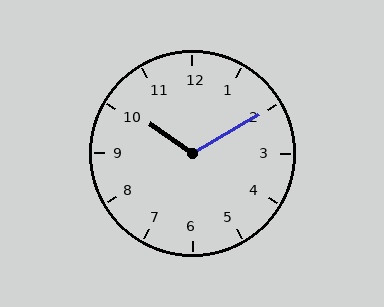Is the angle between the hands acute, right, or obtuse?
It is obtuse.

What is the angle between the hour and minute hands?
Approximately 115 degrees.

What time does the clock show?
10:10.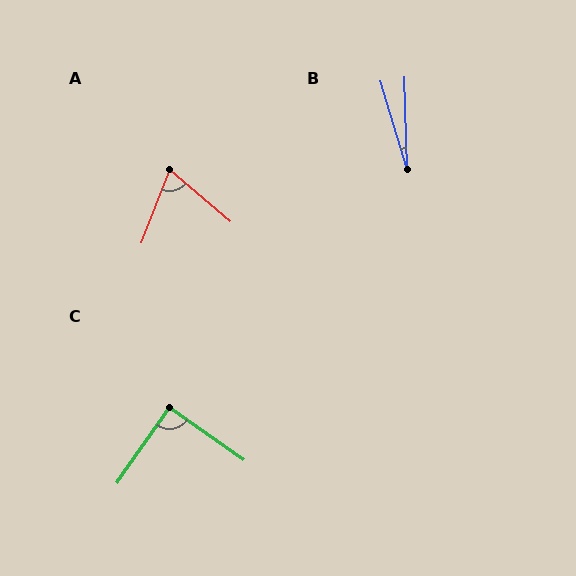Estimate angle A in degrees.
Approximately 71 degrees.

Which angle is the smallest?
B, at approximately 15 degrees.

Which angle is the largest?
C, at approximately 90 degrees.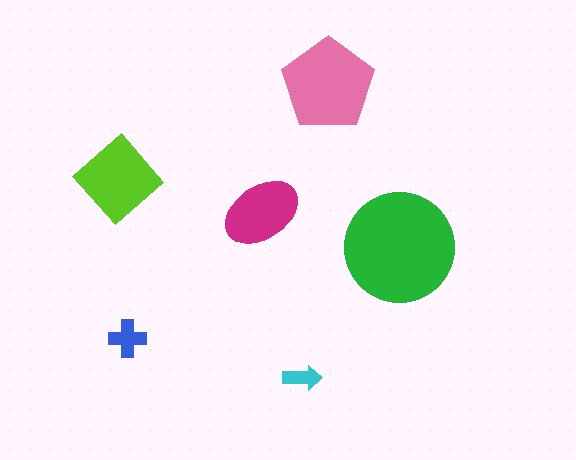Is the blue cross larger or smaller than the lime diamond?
Smaller.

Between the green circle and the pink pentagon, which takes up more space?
The green circle.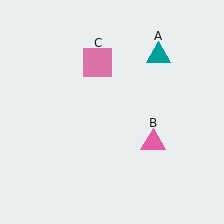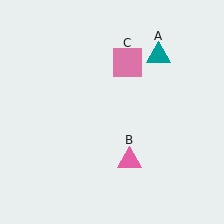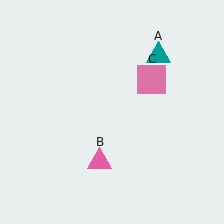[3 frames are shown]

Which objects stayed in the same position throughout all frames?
Teal triangle (object A) remained stationary.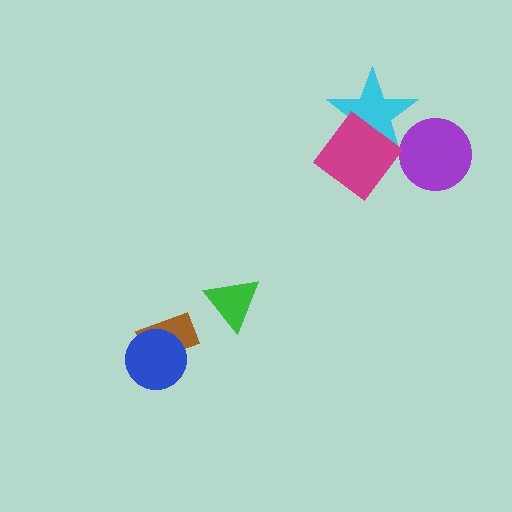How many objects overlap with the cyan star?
2 objects overlap with the cyan star.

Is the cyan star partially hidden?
Yes, it is partially covered by another shape.